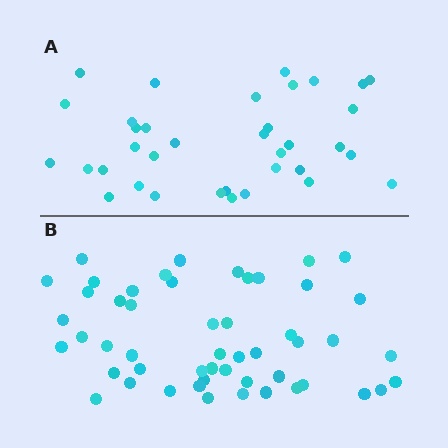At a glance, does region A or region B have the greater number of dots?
Region B (the bottom region) has more dots.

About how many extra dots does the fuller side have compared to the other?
Region B has approximately 15 more dots than region A.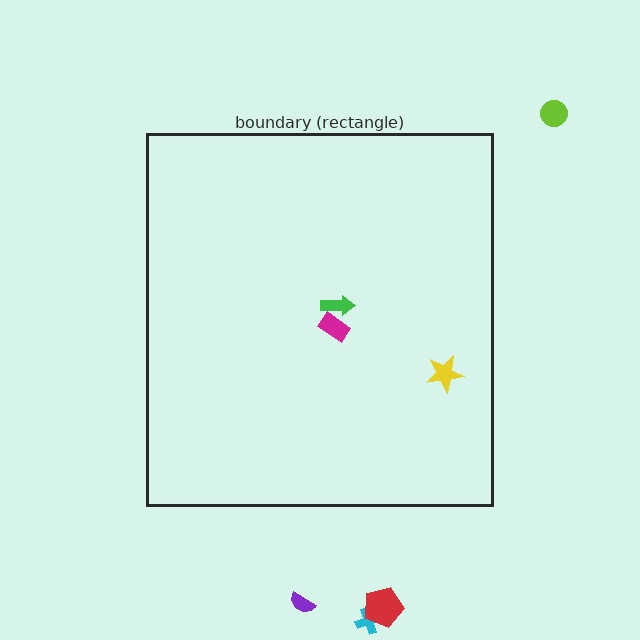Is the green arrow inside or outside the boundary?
Inside.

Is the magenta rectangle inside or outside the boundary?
Inside.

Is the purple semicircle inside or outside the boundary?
Outside.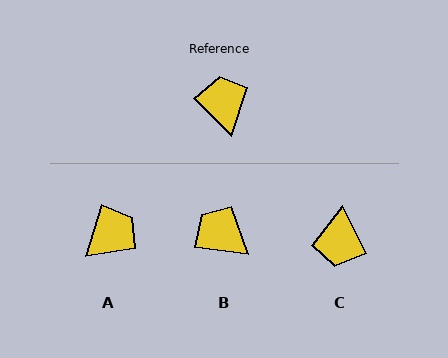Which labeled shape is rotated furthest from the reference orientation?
C, about 161 degrees away.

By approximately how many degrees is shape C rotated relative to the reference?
Approximately 161 degrees counter-clockwise.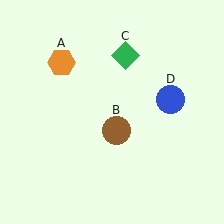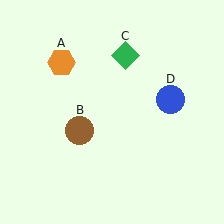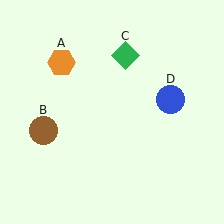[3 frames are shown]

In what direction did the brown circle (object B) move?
The brown circle (object B) moved left.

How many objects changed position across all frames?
1 object changed position: brown circle (object B).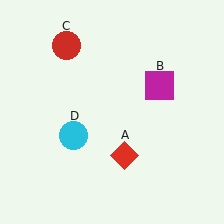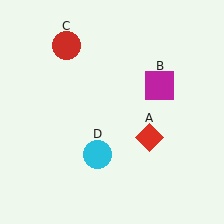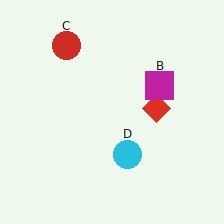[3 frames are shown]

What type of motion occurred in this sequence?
The red diamond (object A), cyan circle (object D) rotated counterclockwise around the center of the scene.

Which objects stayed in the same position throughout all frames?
Magenta square (object B) and red circle (object C) remained stationary.